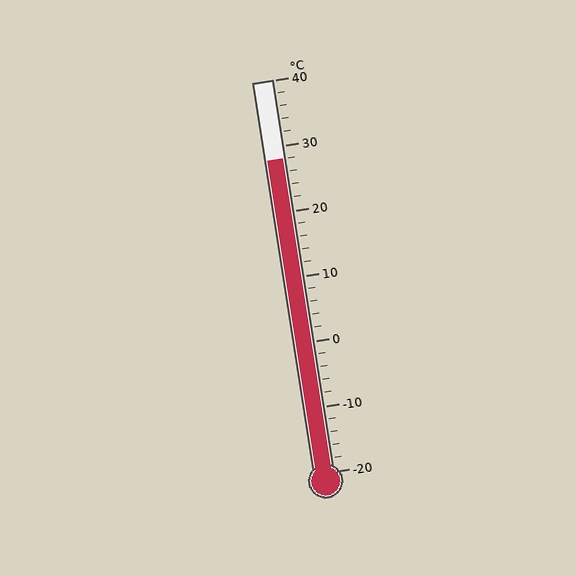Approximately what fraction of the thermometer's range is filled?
The thermometer is filled to approximately 80% of its range.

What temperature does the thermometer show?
The thermometer shows approximately 28°C.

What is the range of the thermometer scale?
The thermometer scale ranges from -20°C to 40°C.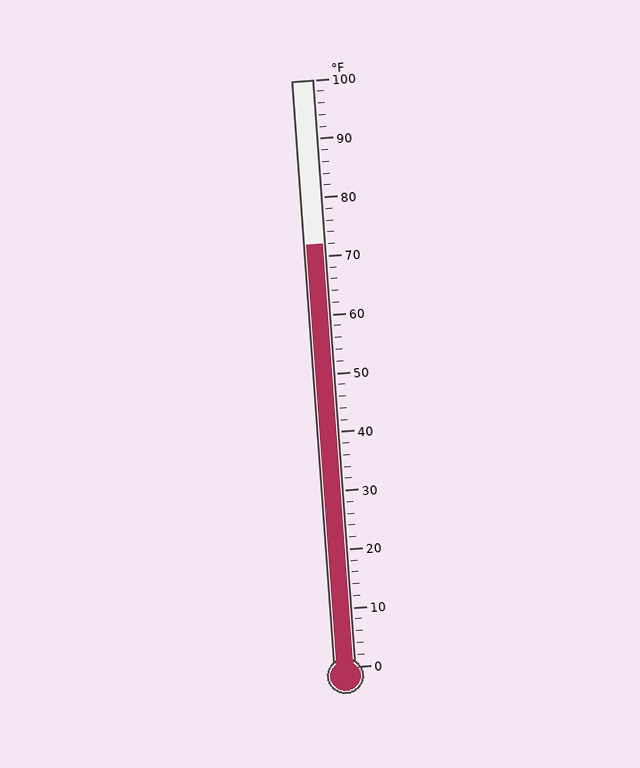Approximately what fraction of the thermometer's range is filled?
The thermometer is filled to approximately 70% of its range.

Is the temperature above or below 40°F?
The temperature is above 40°F.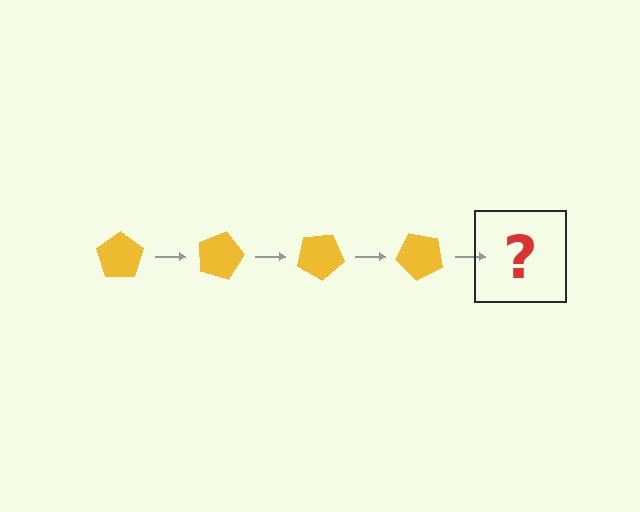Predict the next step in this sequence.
The next step is a yellow pentagon rotated 60 degrees.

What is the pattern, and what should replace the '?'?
The pattern is that the pentagon rotates 15 degrees each step. The '?' should be a yellow pentagon rotated 60 degrees.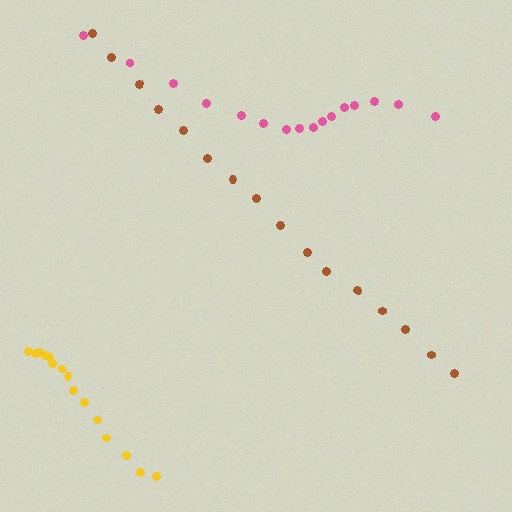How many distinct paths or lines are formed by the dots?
There are 3 distinct paths.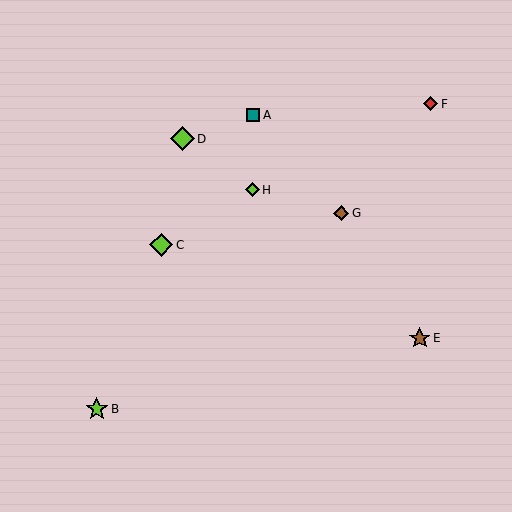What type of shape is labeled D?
Shape D is a lime diamond.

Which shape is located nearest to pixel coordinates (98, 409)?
The lime star (labeled B) at (97, 409) is nearest to that location.